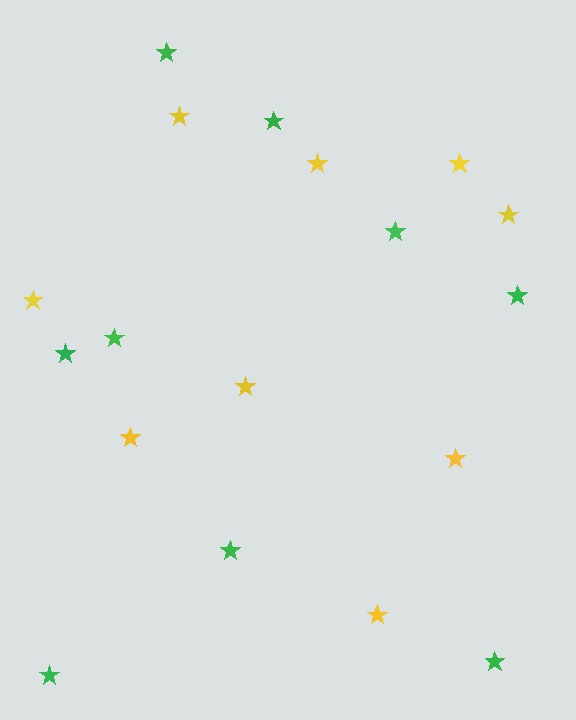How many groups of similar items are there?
There are 2 groups: one group of yellow stars (9) and one group of green stars (9).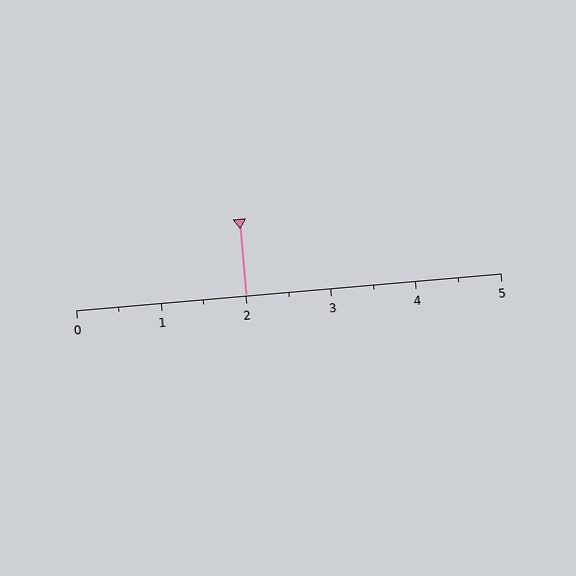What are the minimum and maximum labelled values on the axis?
The axis runs from 0 to 5.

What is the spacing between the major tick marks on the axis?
The major ticks are spaced 1 apart.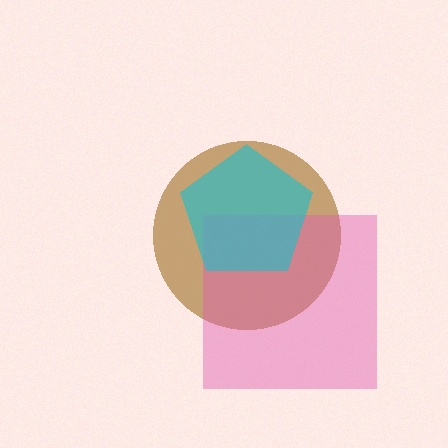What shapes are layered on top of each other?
The layered shapes are: a brown circle, a pink square, a cyan pentagon.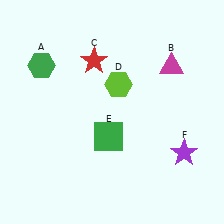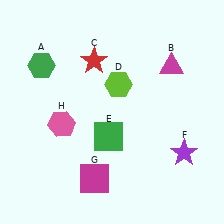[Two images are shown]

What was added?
A magenta square (G), a pink hexagon (H) were added in Image 2.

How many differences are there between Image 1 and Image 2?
There are 2 differences between the two images.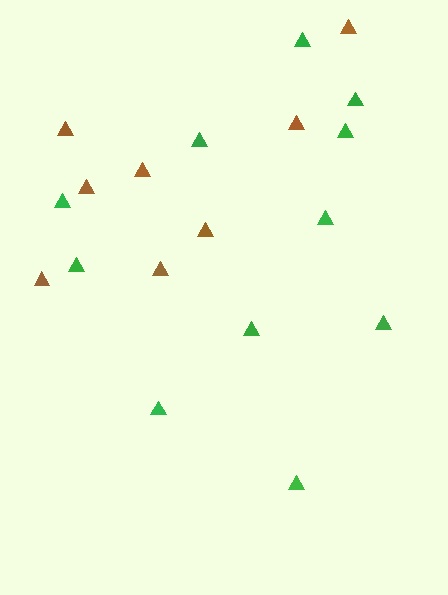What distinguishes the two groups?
There are 2 groups: one group of brown triangles (8) and one group of green triangles (11).